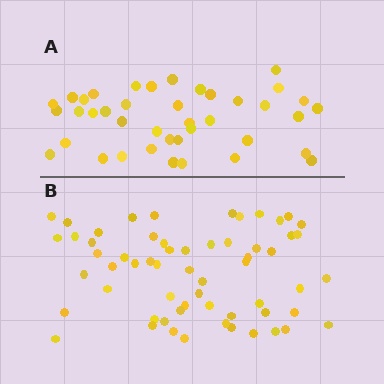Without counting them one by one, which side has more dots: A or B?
Region B (the bottom region) has more dots.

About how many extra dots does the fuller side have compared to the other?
Region B has approximately 20 more dots than region A.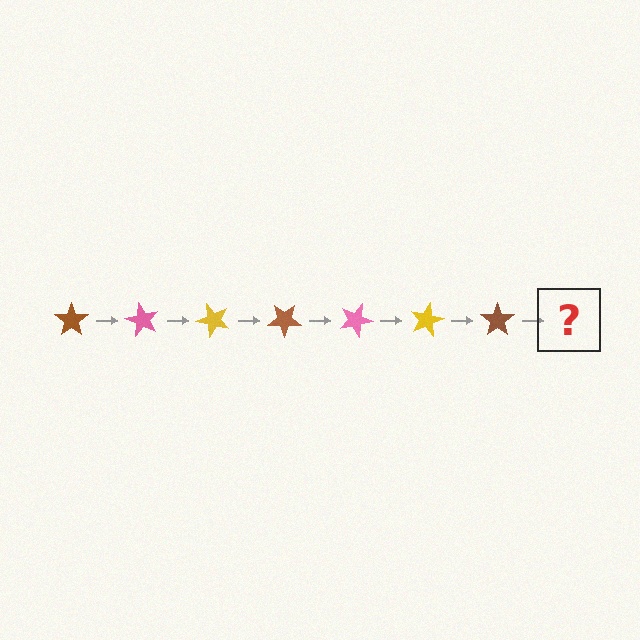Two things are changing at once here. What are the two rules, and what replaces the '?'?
The two rules are that it rotates 60 degrees each step and the color cycles through brown, pink, and yellow. The '?' should be a pink star, rotated 420 degrees from the start.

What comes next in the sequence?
The next element should be a pink star, rotated 420 degrees from the start.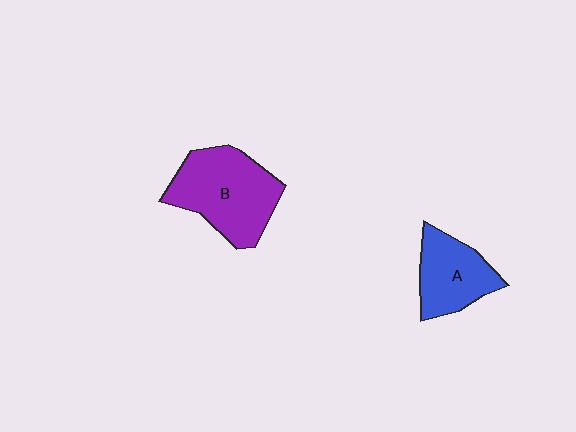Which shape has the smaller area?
Shape A (blue).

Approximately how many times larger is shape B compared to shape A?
Approximately 1.5 times.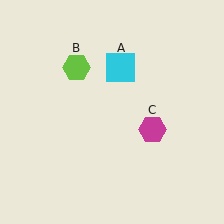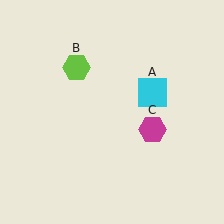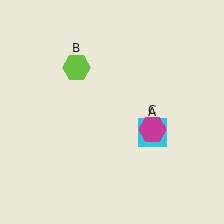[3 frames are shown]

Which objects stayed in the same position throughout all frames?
Lime hexagon (object B) and magenta hexagon (object C) remained stationary.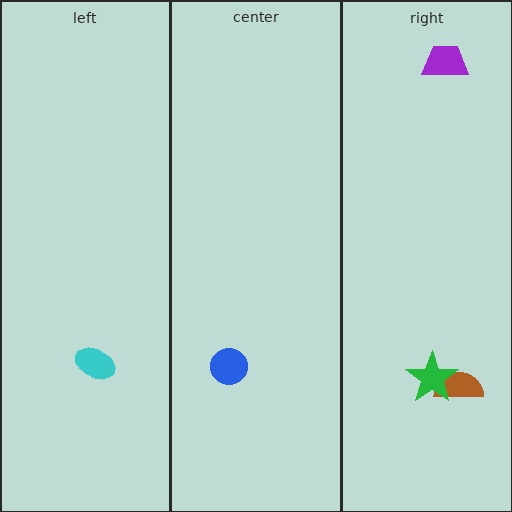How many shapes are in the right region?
3.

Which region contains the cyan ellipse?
The left region.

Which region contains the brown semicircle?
The right region.